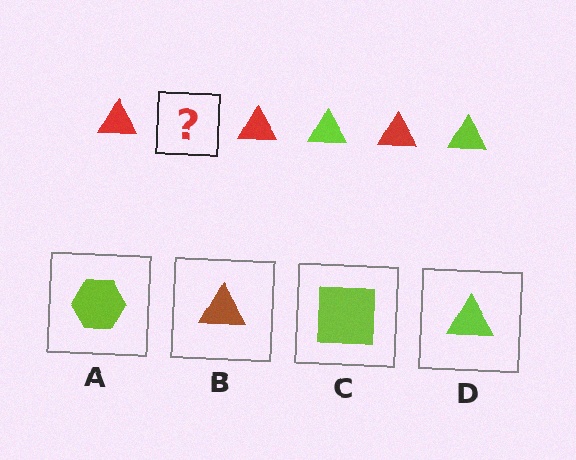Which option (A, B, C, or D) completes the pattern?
D.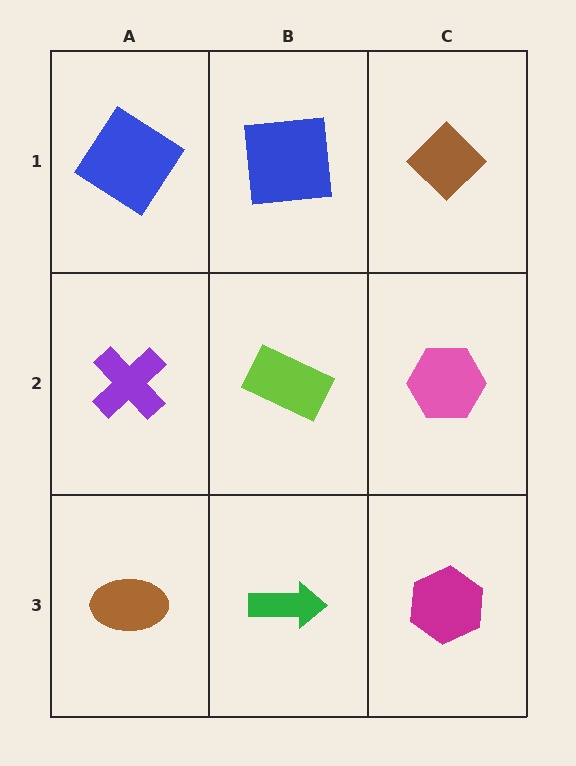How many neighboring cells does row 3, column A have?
2.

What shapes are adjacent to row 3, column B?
A lime rectangle (row 2, column B), a brown ellipse (row 3, column A), a magenta hexagon (row 3, column C).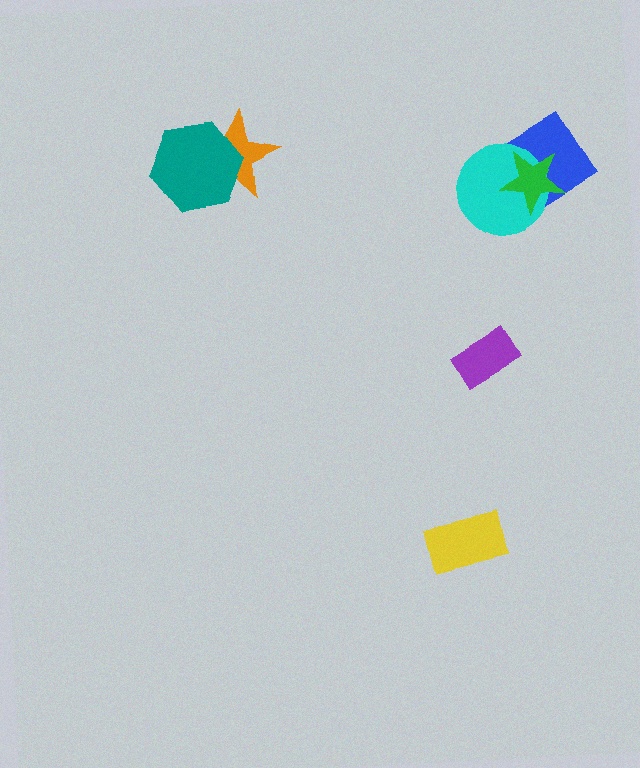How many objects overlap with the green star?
2 objects overlap with the green star.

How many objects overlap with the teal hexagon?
1 object overlaps with the teal hexagon.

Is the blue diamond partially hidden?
Yes, it is partially covered by another shape.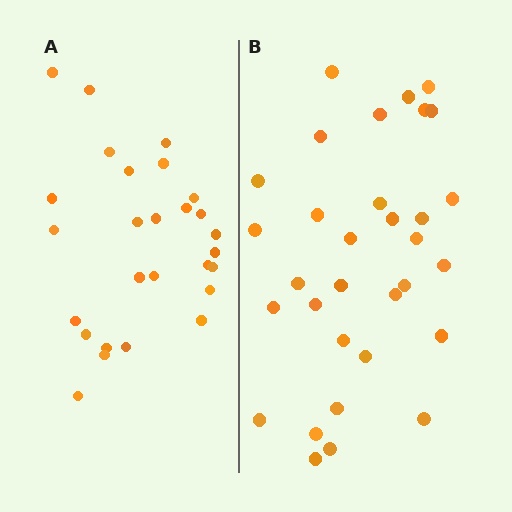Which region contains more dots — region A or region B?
Region B (the right region) has more dots.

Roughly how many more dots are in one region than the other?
Region B has about 5 more dots than region A.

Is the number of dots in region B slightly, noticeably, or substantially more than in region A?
Region B has only slightly more — the two regions are fairly close. The ratio is roughly 1.2 to 1.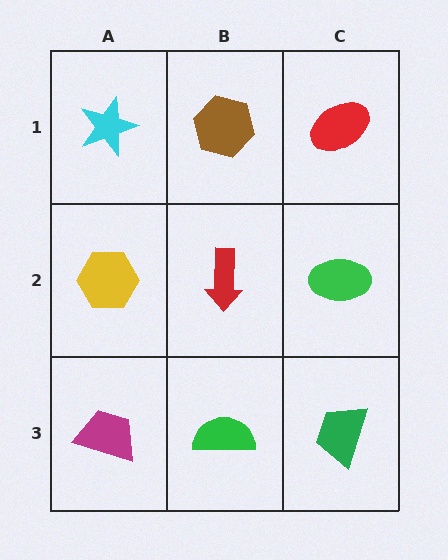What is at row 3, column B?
A green semicircle.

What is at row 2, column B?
A red arrow.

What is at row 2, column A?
A yellow hexagon.